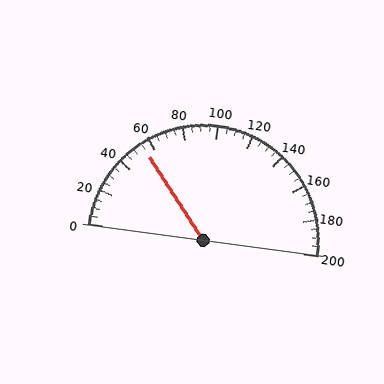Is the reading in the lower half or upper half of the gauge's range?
The reading is in the lower half of the range (0 to 200).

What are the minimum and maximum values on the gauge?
The gauge ranges from 0 to 200.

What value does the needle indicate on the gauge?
The needle indicates approximately 55.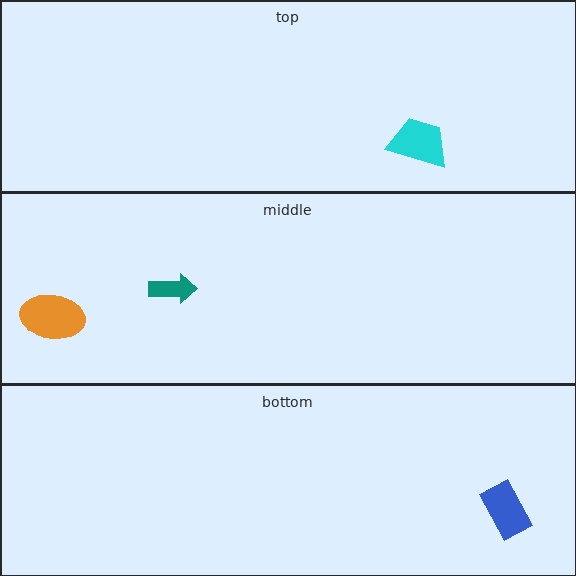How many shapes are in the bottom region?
1.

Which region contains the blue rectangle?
The bottom region.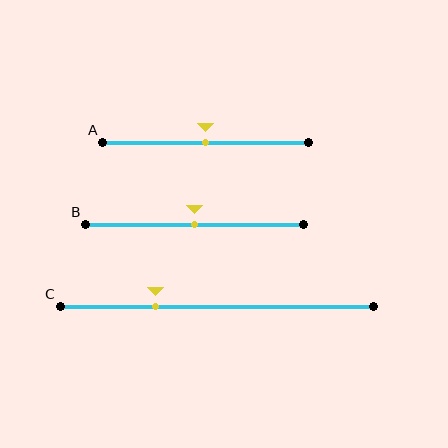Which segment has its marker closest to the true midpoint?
Segment A has its marker closest to the true midpoint.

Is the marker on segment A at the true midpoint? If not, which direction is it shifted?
Yes, the marker on segment A is at the true midpoint.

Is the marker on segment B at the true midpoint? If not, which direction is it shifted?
Yes, the marker on segment B is at the true midpoint.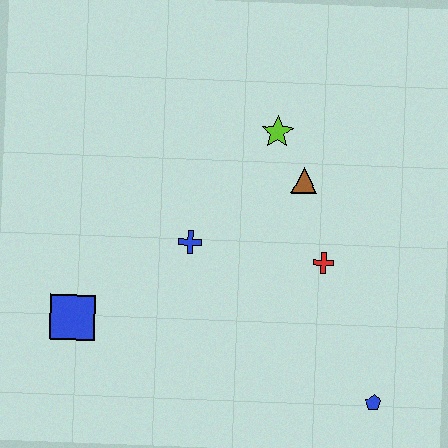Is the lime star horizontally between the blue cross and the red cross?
Yes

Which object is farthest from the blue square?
The blue pentagon is farthest from the blue square.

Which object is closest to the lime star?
The brown triangle is closest to the lime star.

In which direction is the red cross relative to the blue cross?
The red cross is to the right of the blue cross.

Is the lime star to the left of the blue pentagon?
Yes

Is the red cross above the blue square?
Yes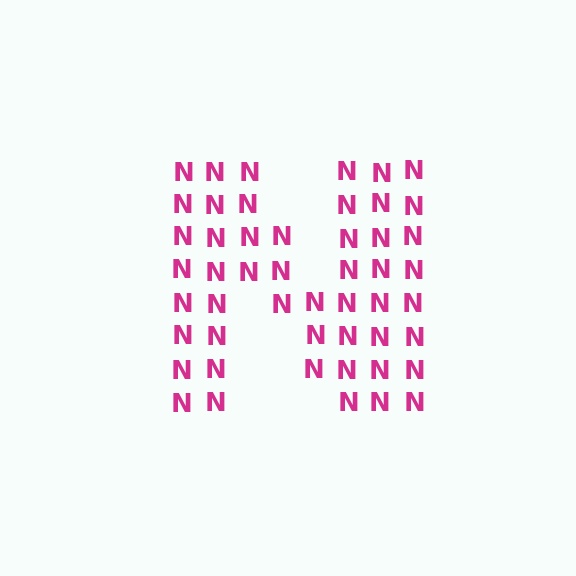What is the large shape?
The large shape is the letter N.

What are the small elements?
The small elements are letter N's.